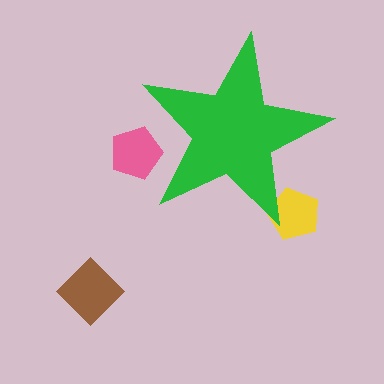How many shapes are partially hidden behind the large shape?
2 shapes are partially hidden.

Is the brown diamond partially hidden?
No, the brown diamond is fully visible.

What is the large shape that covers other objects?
A green star.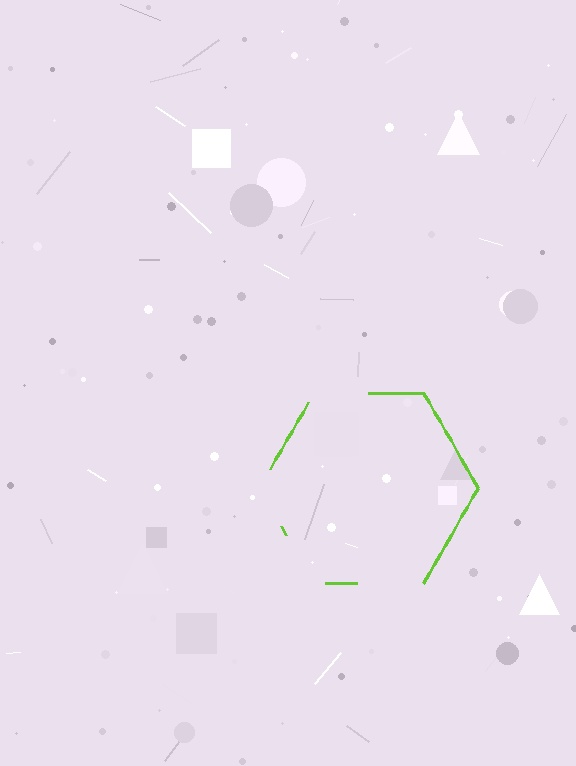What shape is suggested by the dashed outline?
The dashed outline suggests a hexagon.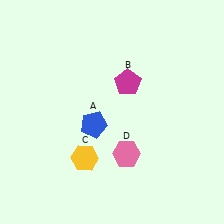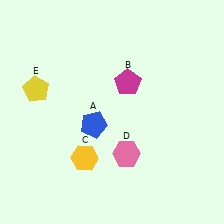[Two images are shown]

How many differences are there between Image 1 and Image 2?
There is 1 difference between the two images.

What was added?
A yellow pentagon (E) was added in Image 2.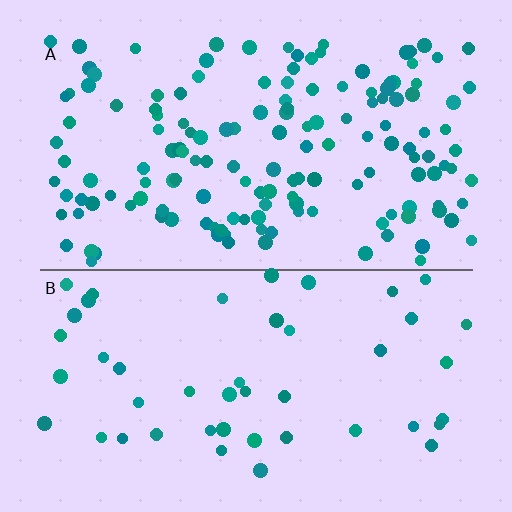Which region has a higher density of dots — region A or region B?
A (the top).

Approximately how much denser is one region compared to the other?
Approximately 3.2× — region A over region B.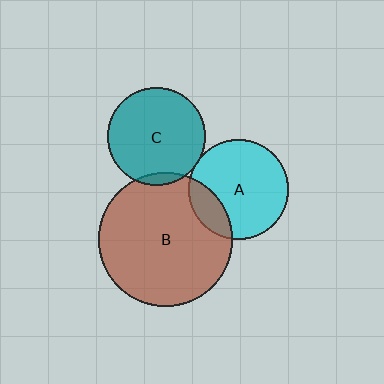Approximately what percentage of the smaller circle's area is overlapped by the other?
Approximately 20%.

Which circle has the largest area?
Circle B (brown).